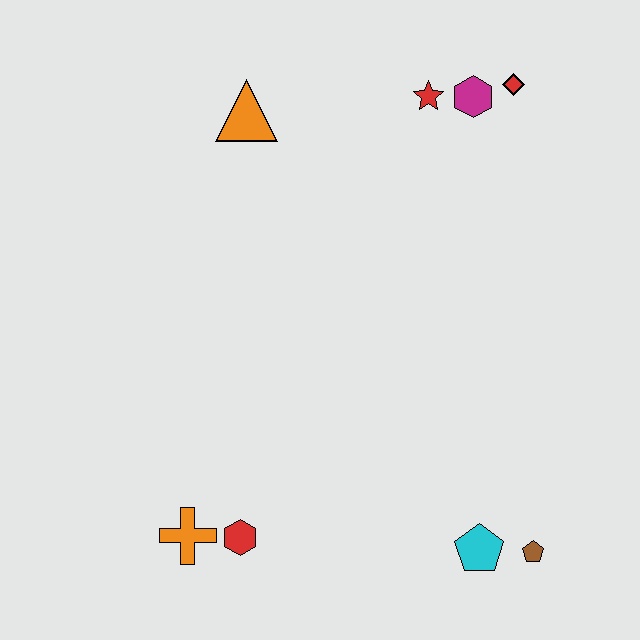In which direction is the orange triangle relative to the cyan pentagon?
The orange triangle is above the cyan pentagon.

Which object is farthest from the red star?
The orange cross is farthest from the red star.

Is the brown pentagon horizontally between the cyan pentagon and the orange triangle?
No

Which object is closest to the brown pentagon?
The cyan pentagon is closest to the brown pentagon.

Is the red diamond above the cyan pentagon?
Yes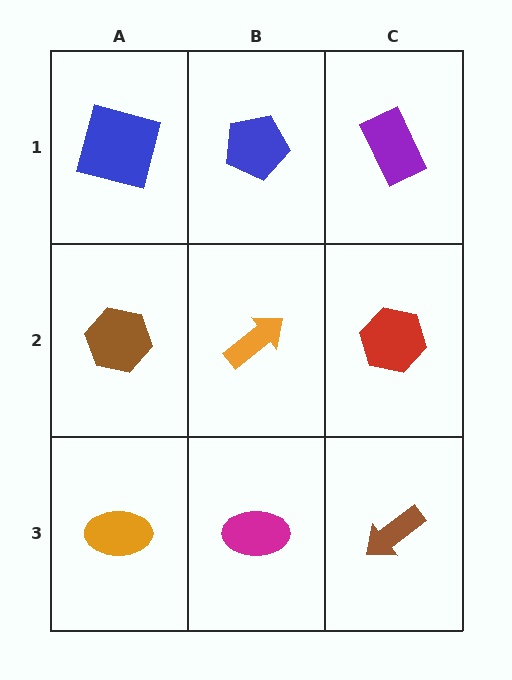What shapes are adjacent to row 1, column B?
An orange arrow (row 2, column B), a blue square (row 1, column A), a purple rectangle (row 1, column C).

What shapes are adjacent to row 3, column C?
A red hexagon (row 2, column C), a magenta ellipse (row 3, column B).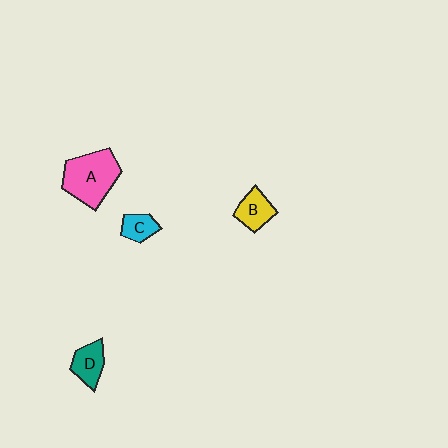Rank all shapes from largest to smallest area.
From largest to smallest: A (pink), B (yellow), D (teal), C (cyan).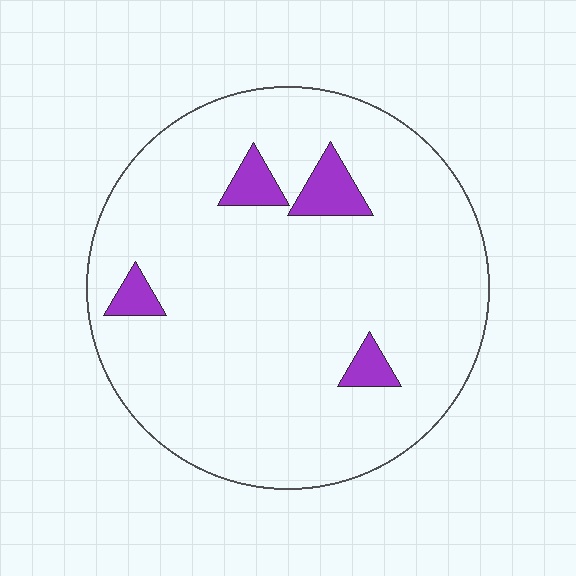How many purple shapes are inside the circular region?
4.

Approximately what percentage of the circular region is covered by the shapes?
Approximately 5%.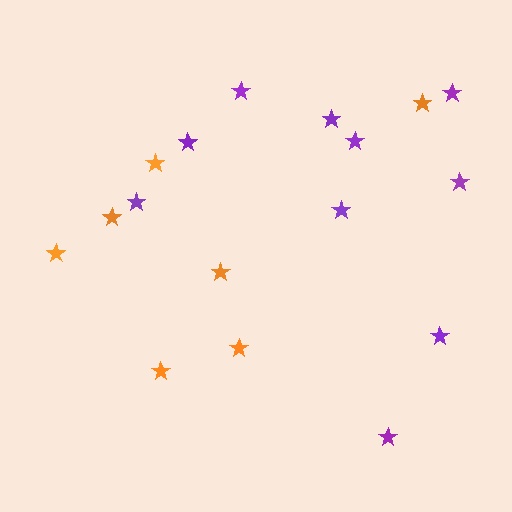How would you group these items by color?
There are 2 groups: one group of orange stars (7) and one group of purple stars (10).